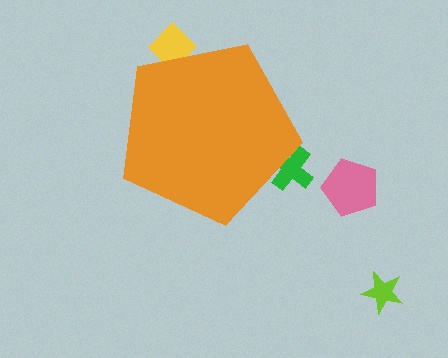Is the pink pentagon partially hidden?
No, the pink pentagon is fully visible.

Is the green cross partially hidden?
Yes, the green cross is partially hidden behind the orange pentagon.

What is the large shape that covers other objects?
An orange pentagon.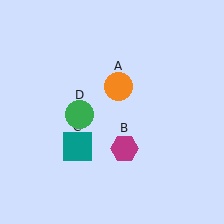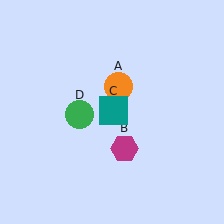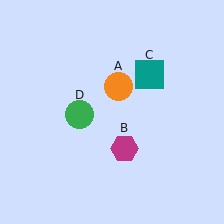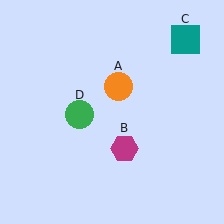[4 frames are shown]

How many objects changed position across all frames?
1 object changed position: teal square (object C).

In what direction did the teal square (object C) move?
The teal square (object C) moved up and to the right.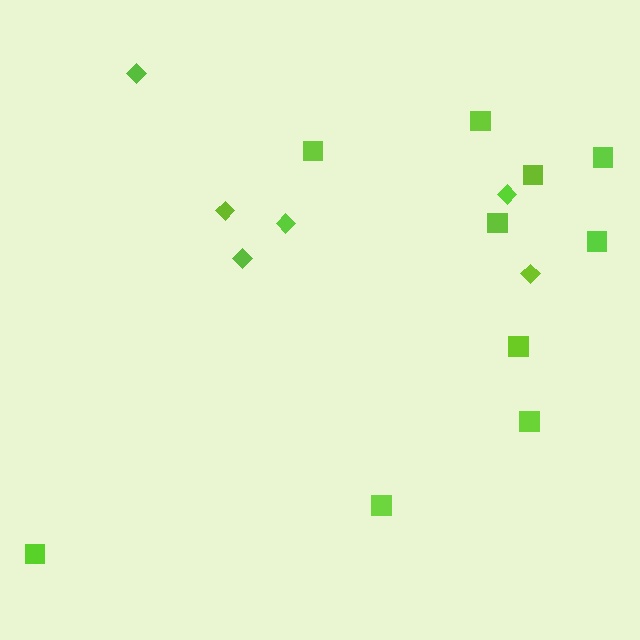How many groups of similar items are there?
There are 2 groups: one group of squares (10) and one group of diamonds (6).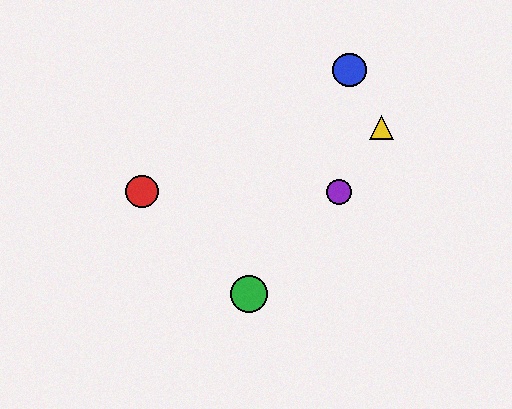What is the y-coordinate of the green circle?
The green circle is at y≈294.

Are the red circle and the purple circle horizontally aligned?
Yes, both are at y≈192.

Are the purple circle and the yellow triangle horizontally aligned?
No, the purple circle is at y≈192 and the yellow triangle is at y≈127.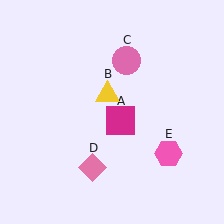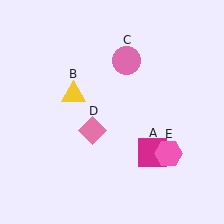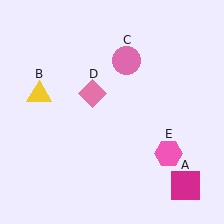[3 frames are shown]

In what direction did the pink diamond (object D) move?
The pink diamond (object D) moved up.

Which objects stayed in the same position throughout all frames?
Pink circle (object C) and pink hexagon (object E) remained stationary.